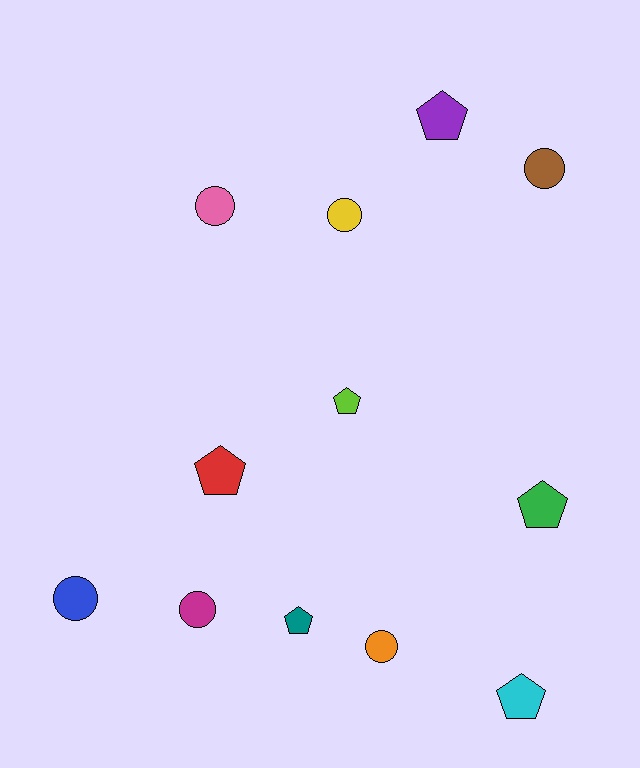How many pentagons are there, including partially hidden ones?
There are 6 pentagons.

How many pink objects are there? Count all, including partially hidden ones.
There is 1 pink object.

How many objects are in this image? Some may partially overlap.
There are 12 objects.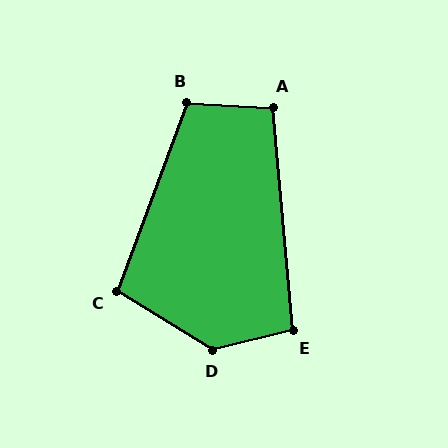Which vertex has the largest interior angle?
D, at approximately 135 degrees.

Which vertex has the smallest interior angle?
A, at approximately 98 degrees.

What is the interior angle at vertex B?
Approximately 107 degrees (obtuse).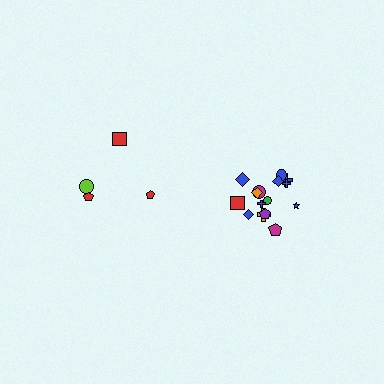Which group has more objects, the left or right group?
The right group.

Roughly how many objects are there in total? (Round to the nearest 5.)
Roughly 20 objects in total.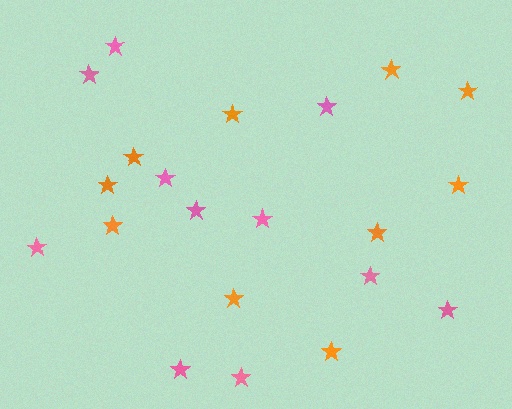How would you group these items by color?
There are 2 groups: one group of pink stars (11) and one group of orange stars (10).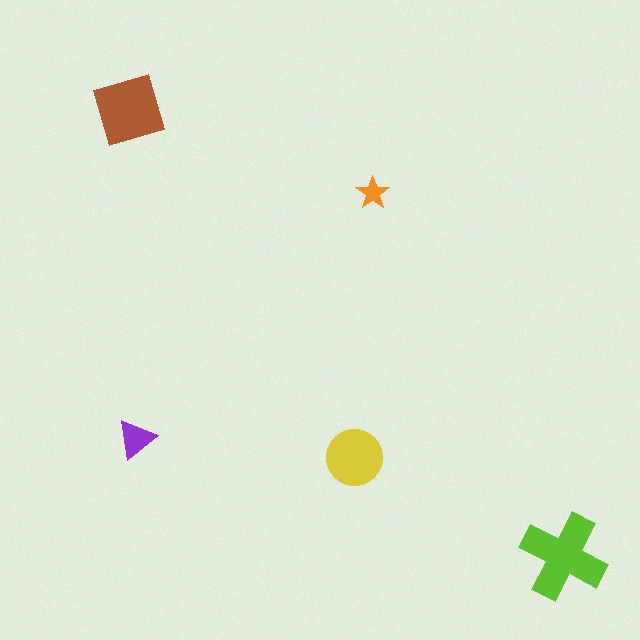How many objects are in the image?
There are 5 objects in the image.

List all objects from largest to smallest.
The lime cross, the brown square, the yellow circle, the purple triangle, the orange star.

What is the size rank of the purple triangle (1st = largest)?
4th.